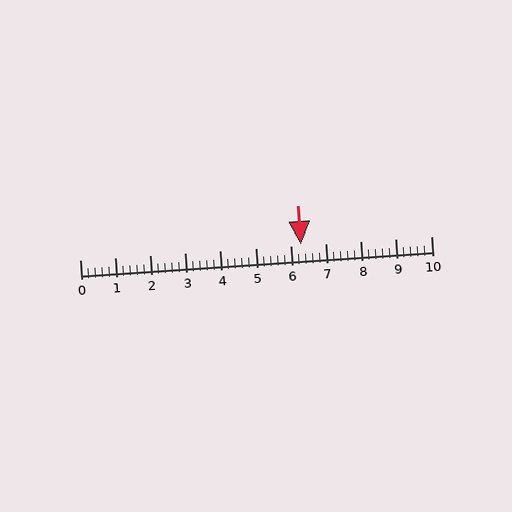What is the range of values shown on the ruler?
The ruler shows values from 0 to 10.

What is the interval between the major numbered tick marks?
The major tick marks are spaced 1 units apart.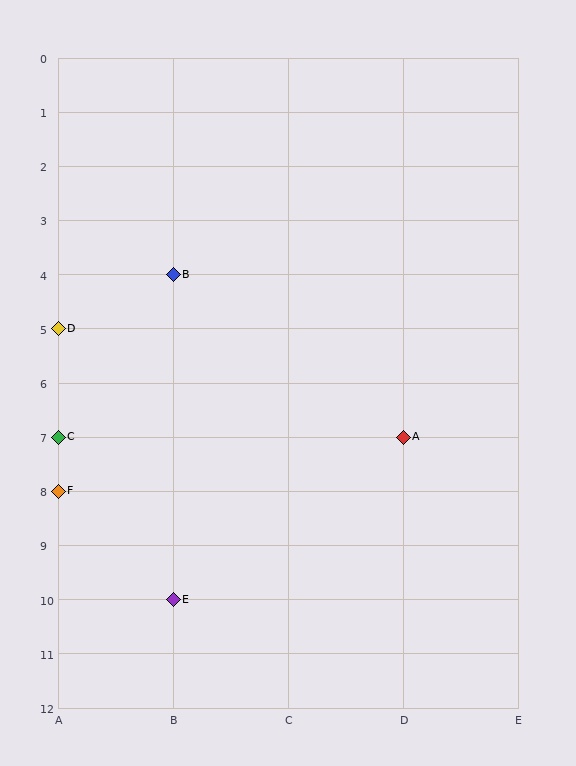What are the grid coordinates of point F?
Point F is at grid coordinates (A, 8).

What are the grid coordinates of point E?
Point E is at grid coordinates (B, 10).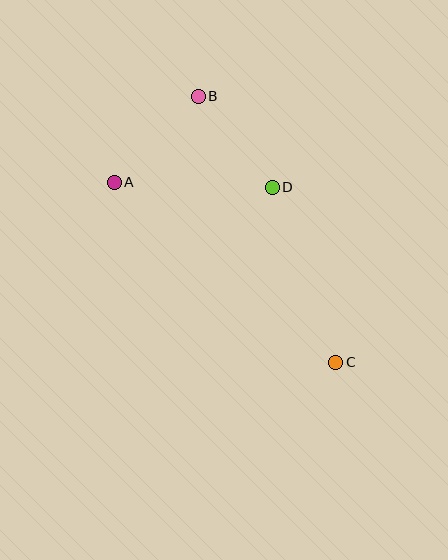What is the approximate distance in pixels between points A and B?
The distance between A and B is approximately 120 pixels.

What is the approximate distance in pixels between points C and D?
The distance between C and D is approximately 186 pixels.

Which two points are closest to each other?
Points B and D are closest to each other.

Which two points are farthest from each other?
Points B and C are farthest from each other.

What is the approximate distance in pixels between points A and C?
The distance between A and C is approximately 285 pixels.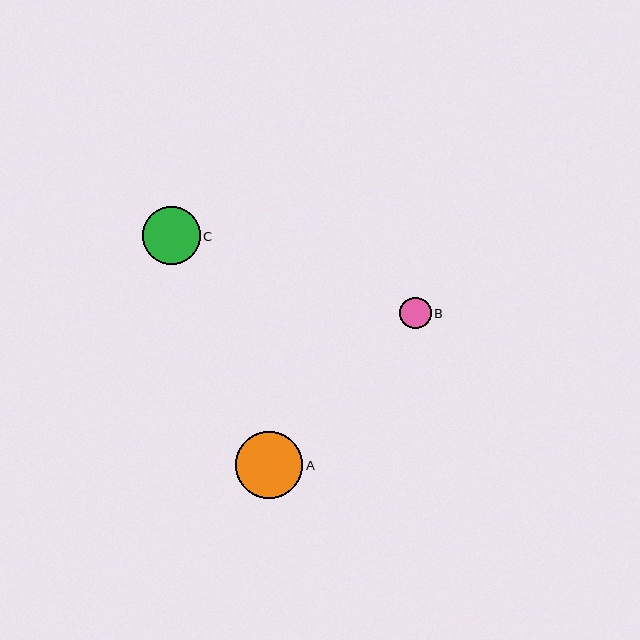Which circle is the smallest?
Circle B is the smallest with a size of approximately 32 pixels.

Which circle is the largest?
Circle A is the largest with a size of approximately 67 pixels.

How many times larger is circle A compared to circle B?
Circle A is approximately 2.1 times the size of circle B.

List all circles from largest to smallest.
From largest to smallest: A, C, B.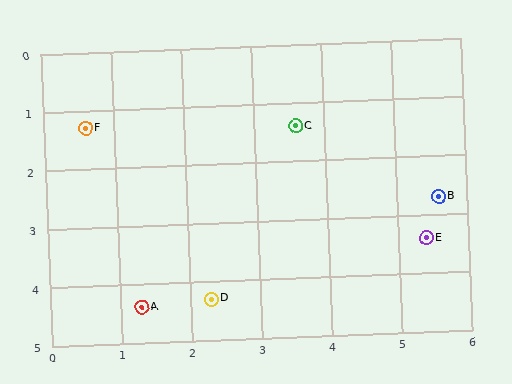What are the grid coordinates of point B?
Point B is at approximately (5.6, 2.7).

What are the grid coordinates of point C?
Point C is at approximately (3.6, 1.4).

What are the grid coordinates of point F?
Point F is at approximately (0.6, 1.3).